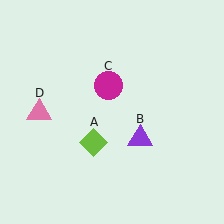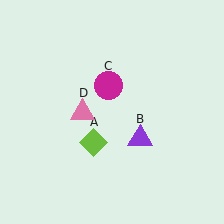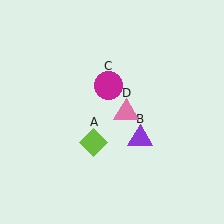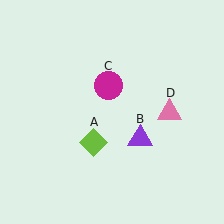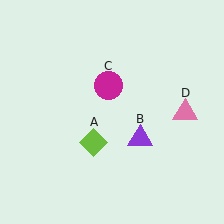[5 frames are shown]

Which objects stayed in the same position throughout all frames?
Lime diamond (object A) and purple triangle (object B) and magenta circle (object C) remained stationary.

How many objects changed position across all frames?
1 object changed position: pink triangle (object D).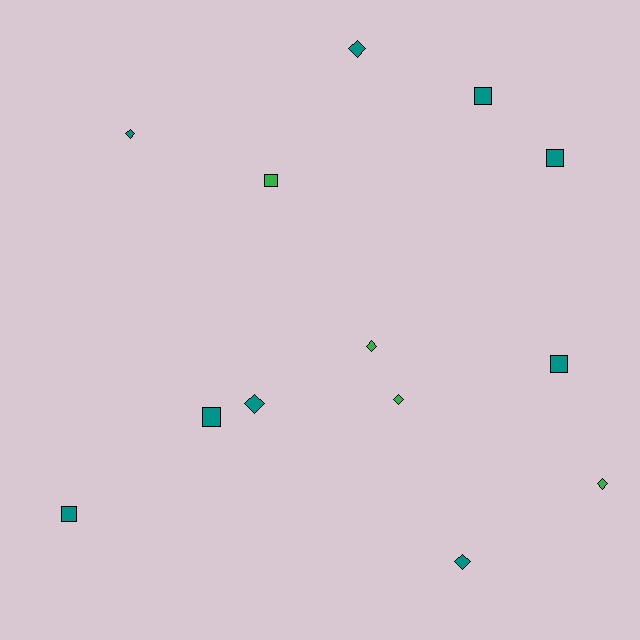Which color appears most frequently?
Teal, with 9 objects.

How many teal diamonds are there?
There are 4 teal diamonds.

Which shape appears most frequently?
Diamond, with 7 objects.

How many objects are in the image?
There are 13 objects.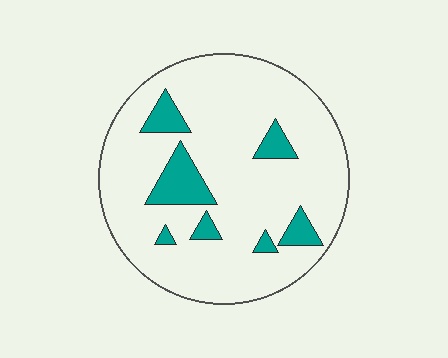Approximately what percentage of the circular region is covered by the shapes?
Approximately 15%.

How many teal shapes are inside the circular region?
7.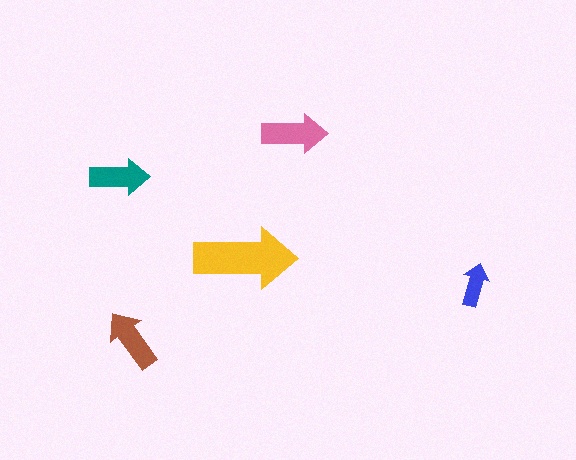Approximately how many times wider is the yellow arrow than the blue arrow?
About 2.5 times wider.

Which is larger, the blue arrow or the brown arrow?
The brown one.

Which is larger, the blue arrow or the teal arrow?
The teal one.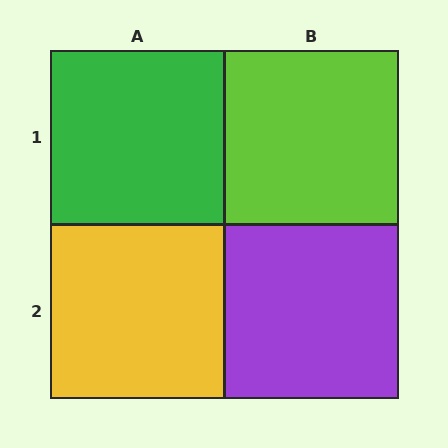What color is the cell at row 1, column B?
Lime.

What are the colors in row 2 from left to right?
Yellow, purple.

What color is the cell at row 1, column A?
Green.